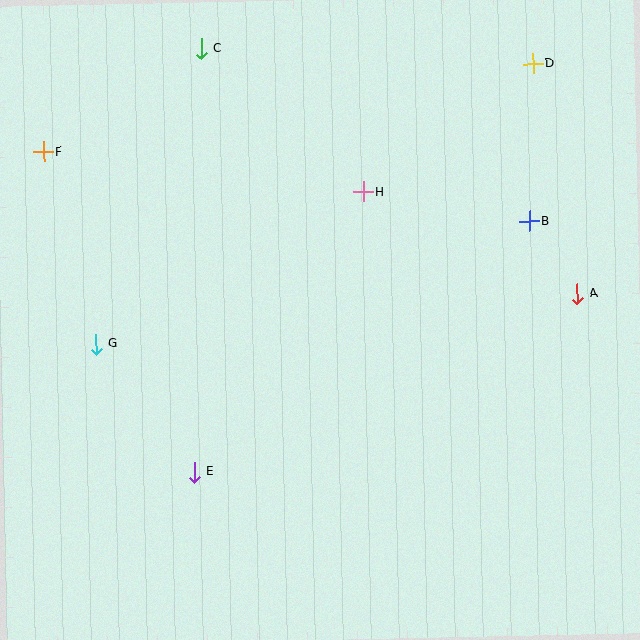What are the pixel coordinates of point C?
Point C is at (202, 49).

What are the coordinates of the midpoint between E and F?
The midpoint between E and F is at (119, 312).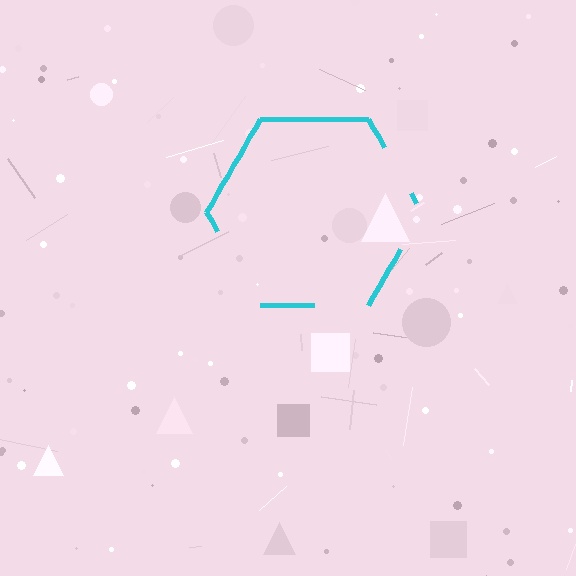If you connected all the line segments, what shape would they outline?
They would outline a hexagon.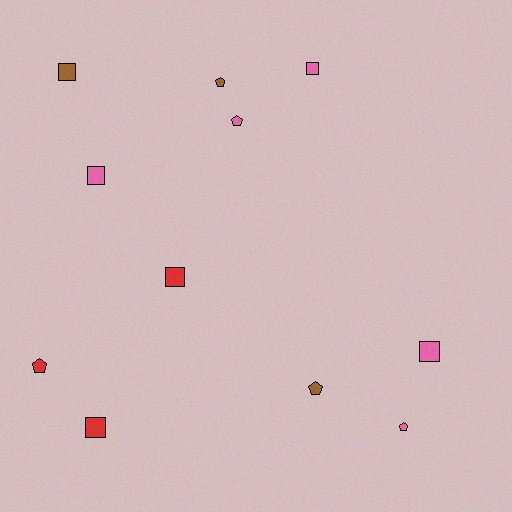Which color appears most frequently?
Pink, with 5 objects.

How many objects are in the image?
There are 11 objects.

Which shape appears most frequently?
Square, with 6 objects.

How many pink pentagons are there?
There are 2 pink pentagons.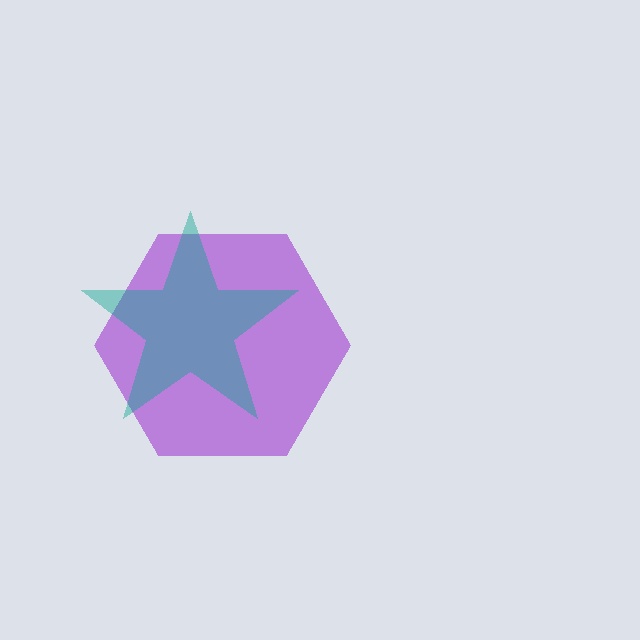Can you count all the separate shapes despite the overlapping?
Yes, there are 2 separate shapes.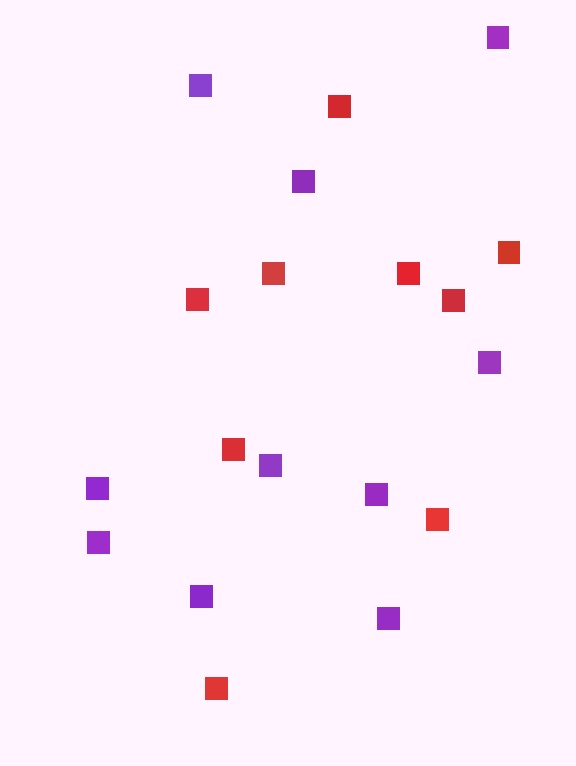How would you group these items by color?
There are 2 groups: one group of red squares (9) and one group of purple squares (10).